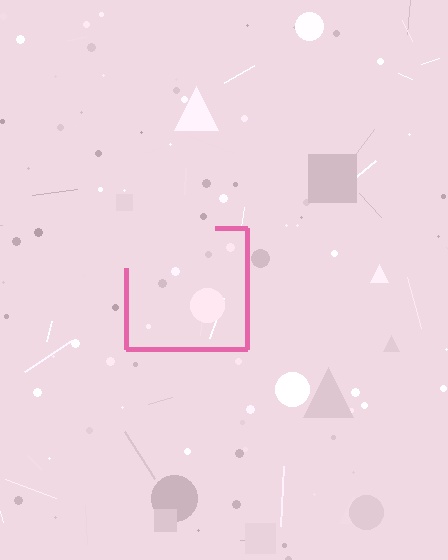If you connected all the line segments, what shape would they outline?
They would outline a square.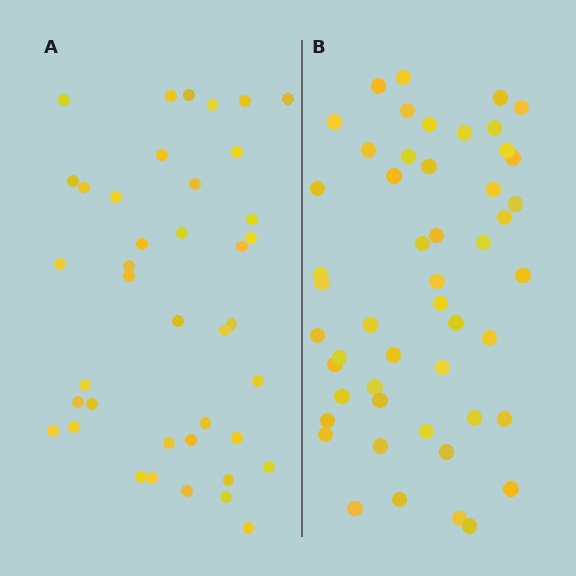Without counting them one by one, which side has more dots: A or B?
Region B (the right region) has more dots.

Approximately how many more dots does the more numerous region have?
Region B has roughly 10 or so more dots than region A.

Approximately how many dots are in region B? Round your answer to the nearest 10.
About 50 dots.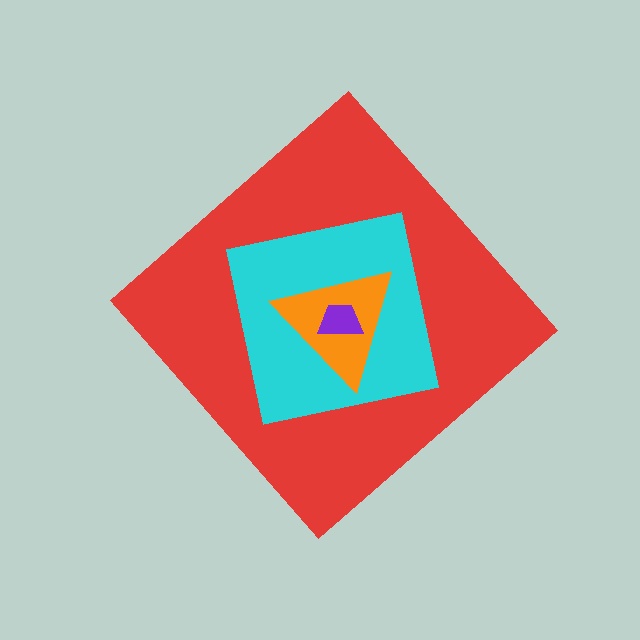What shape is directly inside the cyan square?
The orange triangle.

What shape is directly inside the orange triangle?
The purple trapezoid.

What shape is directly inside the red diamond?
The cyan square.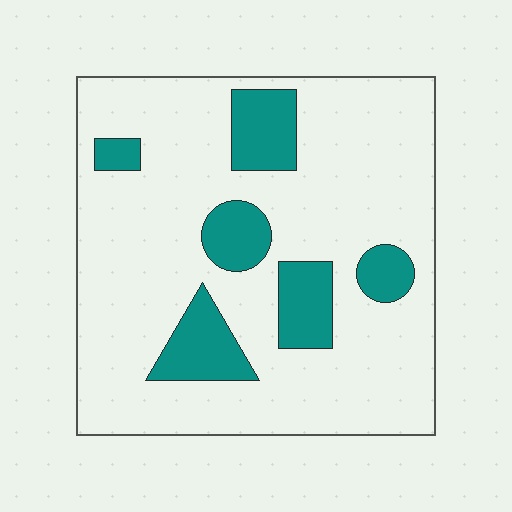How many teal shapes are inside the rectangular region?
6.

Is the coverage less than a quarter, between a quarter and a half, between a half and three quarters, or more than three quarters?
Less than a quarter.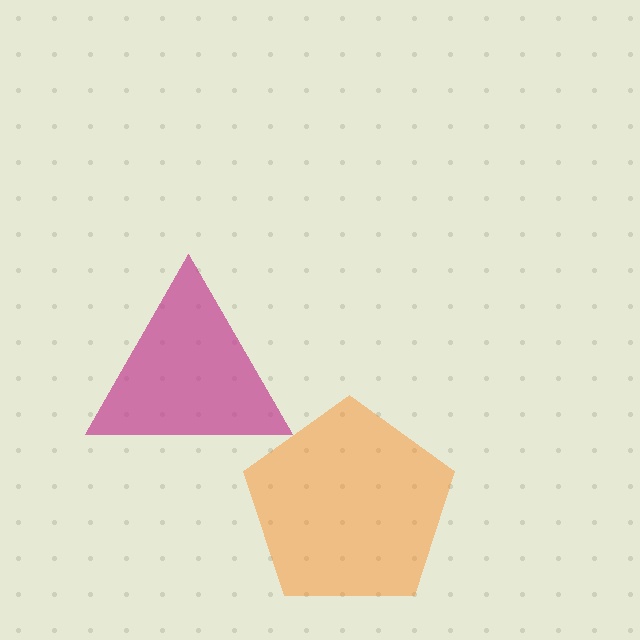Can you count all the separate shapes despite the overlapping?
Yes, there are 2 separate shapes.